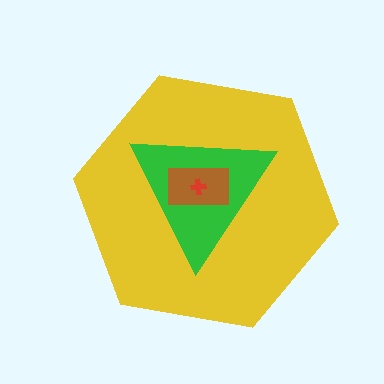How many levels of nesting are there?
4.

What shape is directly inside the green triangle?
The brown rectangle.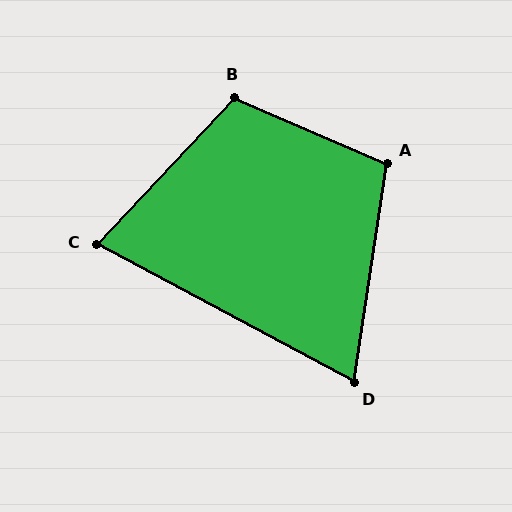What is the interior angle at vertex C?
Approximately 75 degrees (acute).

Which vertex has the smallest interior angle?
D, at approximately 70 degrees.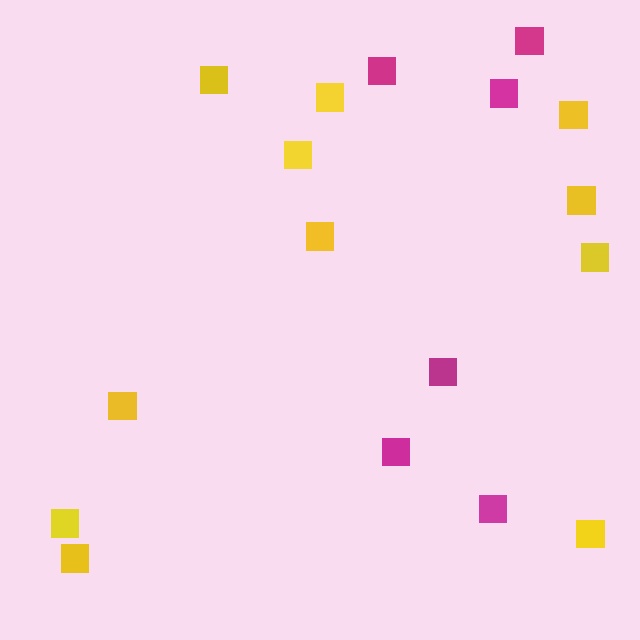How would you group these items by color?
There are 2 groups: one group of yellow squares (11) and one group of magenta squares (6).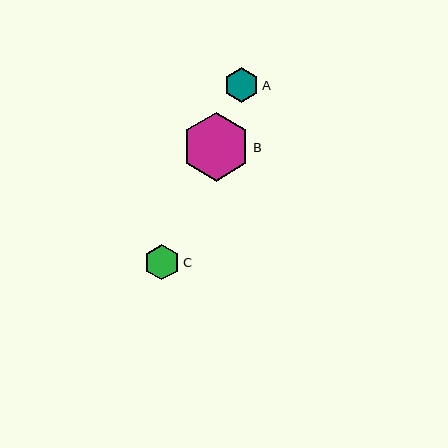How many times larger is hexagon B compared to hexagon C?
Hexagon B is approximately 1.9 times the size of hexagon C.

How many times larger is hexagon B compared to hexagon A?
Hexagon B is approximately 2.0 times the size of hexagon A.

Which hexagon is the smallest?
Hexagon A is the smallest with a size of approximately 34 pixels.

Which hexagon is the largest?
Hexagon B is the largest with a size of approximately 68 pixels.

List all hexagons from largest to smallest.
From largest to smallest: B, C, A.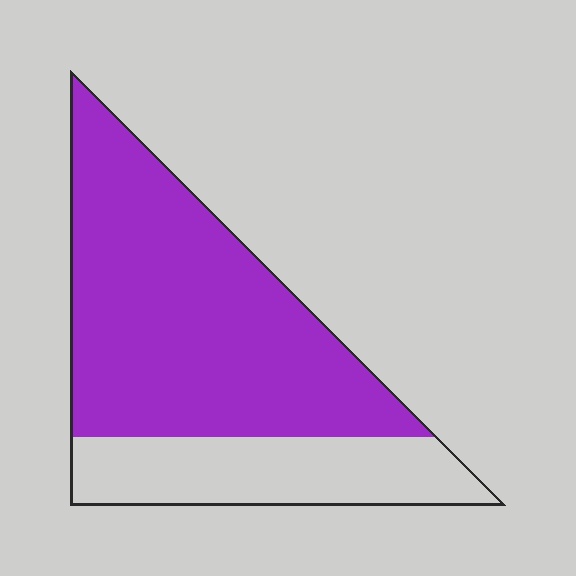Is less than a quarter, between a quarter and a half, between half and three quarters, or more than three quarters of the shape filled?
Between half and three quarters.